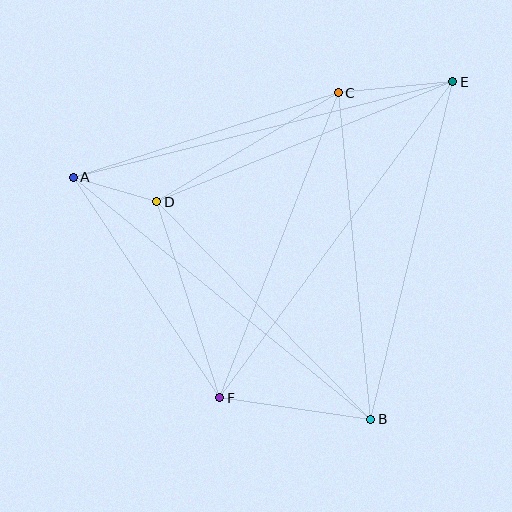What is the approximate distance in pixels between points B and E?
The distance between B and E is approximately 347 pixels.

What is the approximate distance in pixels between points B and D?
The distance between B and D is approximately 305 pixels.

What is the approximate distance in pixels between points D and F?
The distance between D and F is approximately 206 pixels.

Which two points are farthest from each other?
Points E and F are farthest from each other.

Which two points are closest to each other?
Points A and D are closest to each other.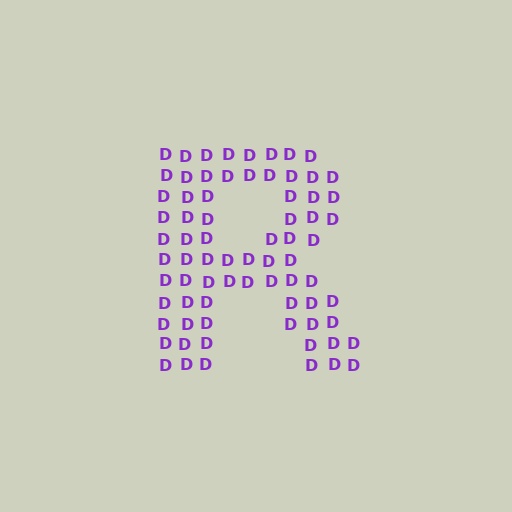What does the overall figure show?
The overall figure shows the letter R.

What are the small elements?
The small elements are letter D's.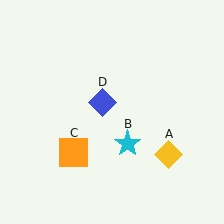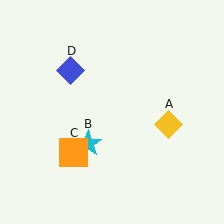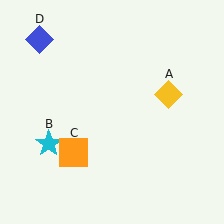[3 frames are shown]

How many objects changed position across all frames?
3 objects changed position: yellow diamond (object A), cyan star (object B), blue diamond (object D).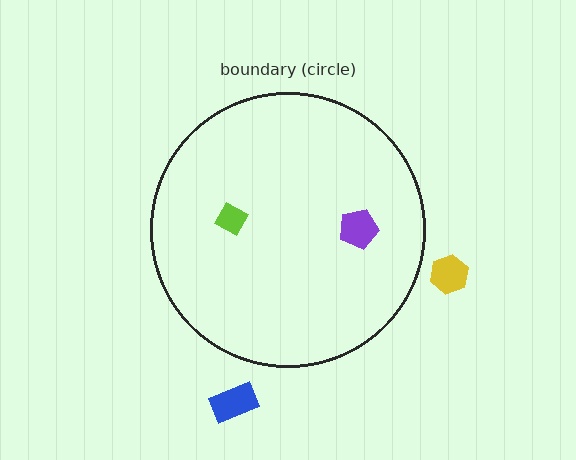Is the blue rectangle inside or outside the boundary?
Outside.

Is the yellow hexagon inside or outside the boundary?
Outside.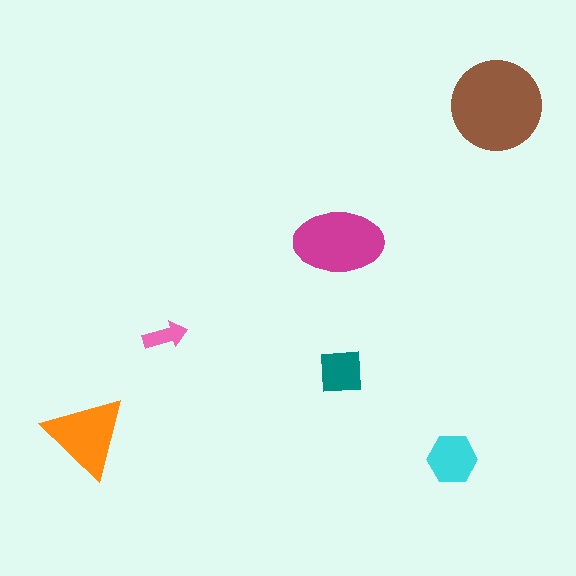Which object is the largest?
The brown circle.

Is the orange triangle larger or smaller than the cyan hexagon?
Larger.